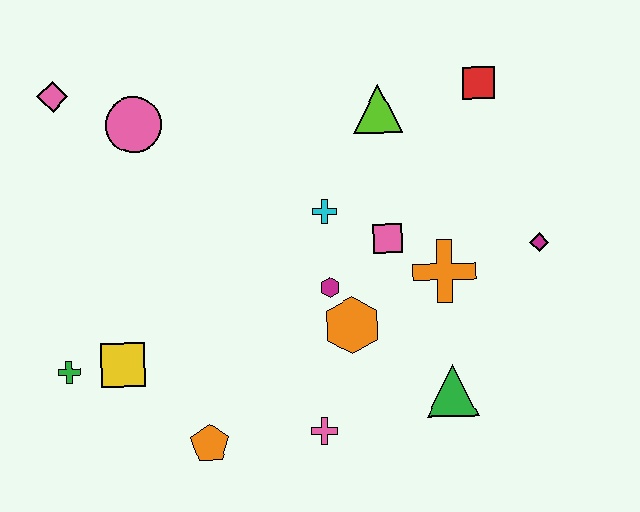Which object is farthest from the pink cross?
The pink diamond is farthest from the pink cross.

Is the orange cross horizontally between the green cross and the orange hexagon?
No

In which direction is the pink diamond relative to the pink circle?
The pink diamond is to the left of the pink circle.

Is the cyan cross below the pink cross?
No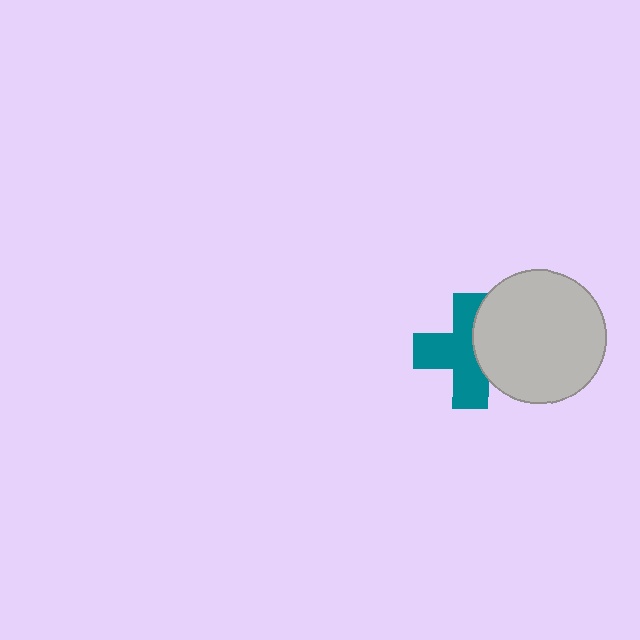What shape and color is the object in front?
The object in front is a light gray circle.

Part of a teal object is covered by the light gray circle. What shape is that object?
It is a cross.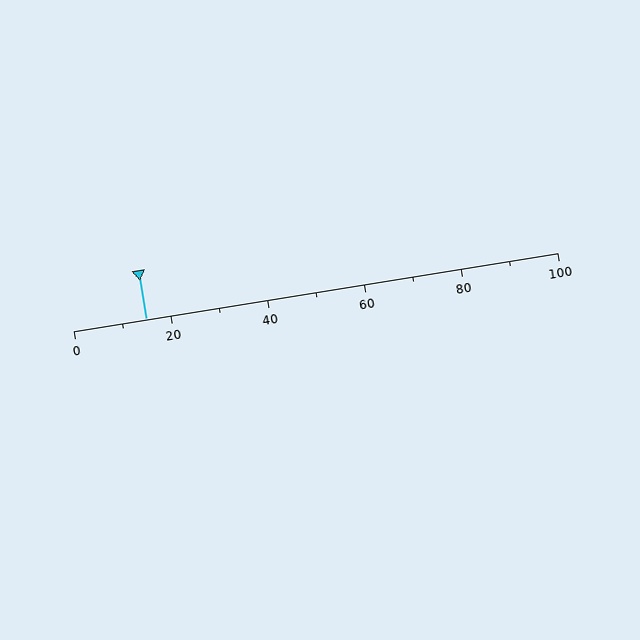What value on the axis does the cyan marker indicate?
The marker indicates approximately 15.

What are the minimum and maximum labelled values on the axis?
The axis runs from 0 to 100.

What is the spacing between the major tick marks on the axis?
The major ticks are spaced 20 apart.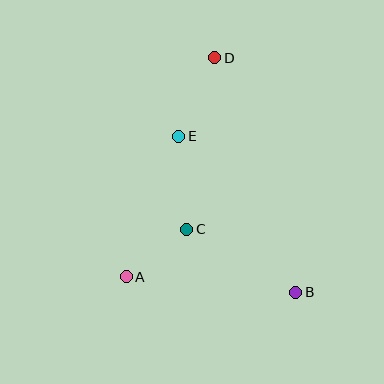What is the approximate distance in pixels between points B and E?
The distance between B and E is approximately 195 pixels.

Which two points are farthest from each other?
Points B and D are farthest from each other.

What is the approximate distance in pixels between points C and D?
The distance between C and D is approximately 173 pixels.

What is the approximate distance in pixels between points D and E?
The distance between D and E is approximately 86 pixels.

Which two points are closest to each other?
Points A and C are closest to each other.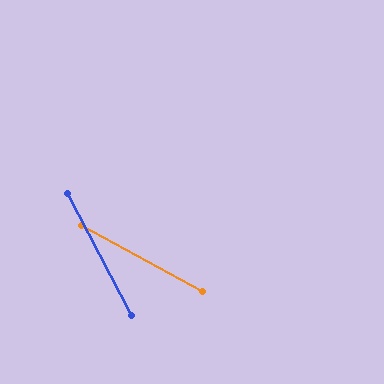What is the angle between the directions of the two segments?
Approximately 34 degrees.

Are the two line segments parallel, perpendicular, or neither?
Neither parallel nor perpendicular — they differ by about 34°.